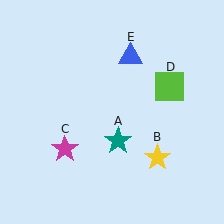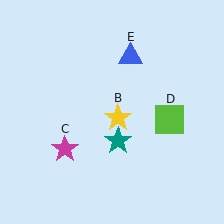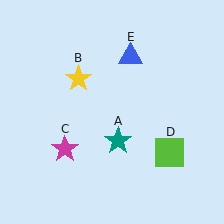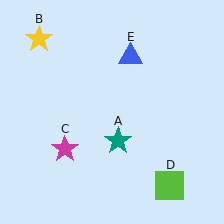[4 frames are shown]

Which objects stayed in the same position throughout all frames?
Teal star (object A) and magenta star (object C) and blue triangle (object E) remained stationary.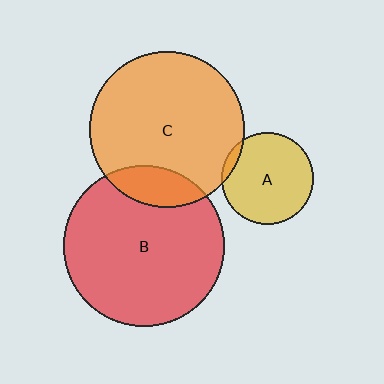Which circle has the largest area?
Circle B (red).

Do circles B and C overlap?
Yes.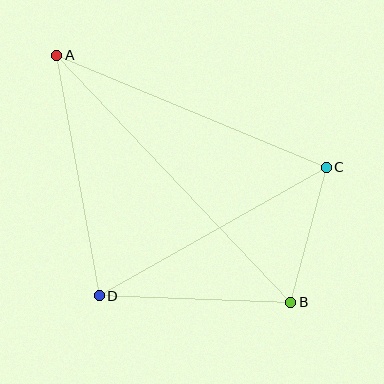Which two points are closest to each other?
Points B and C are closest to each other.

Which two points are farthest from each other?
Points A and B are farthest from each other.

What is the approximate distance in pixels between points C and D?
The distance between C and D is approximately 261 pixels.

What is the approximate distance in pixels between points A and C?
The distance between A and C is approximately 292 pixels.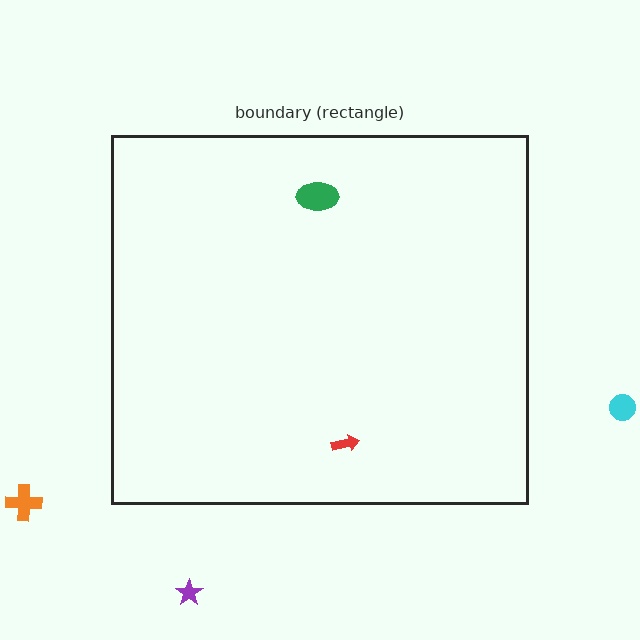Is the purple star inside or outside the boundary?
Outside.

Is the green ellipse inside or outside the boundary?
Inside.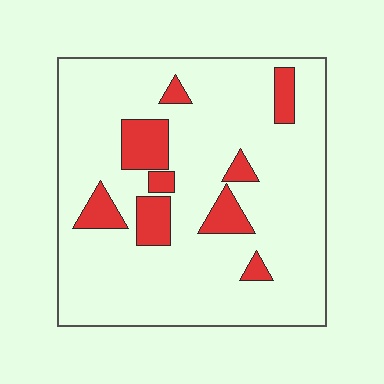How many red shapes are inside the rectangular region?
9.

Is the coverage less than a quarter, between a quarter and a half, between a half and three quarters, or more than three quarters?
Less than a quarter.